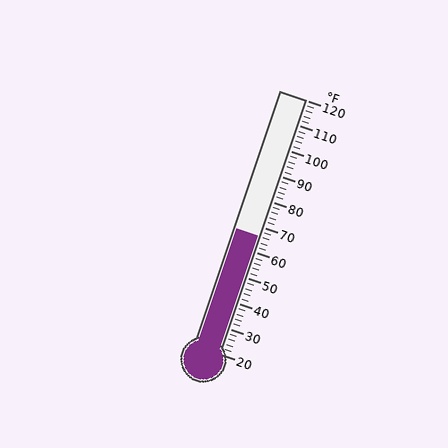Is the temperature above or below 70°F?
The temperature is below 70°F.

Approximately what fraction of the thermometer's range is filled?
The thermometer is filled to approximately 45% of its range.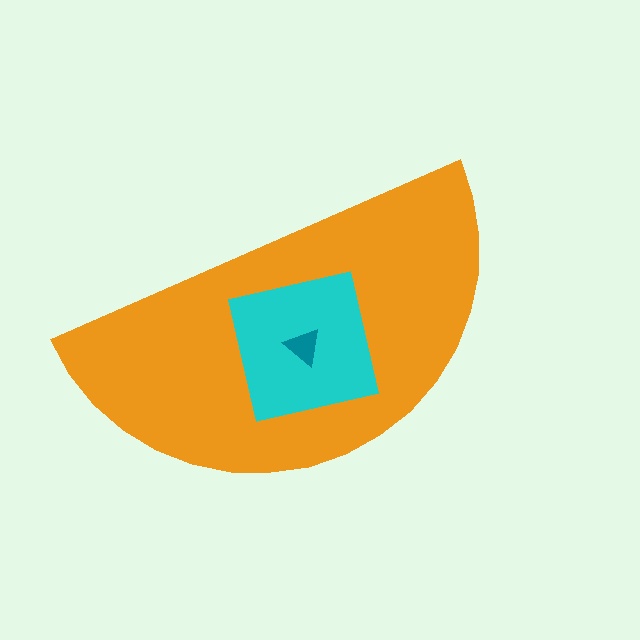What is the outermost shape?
The orange semicircle.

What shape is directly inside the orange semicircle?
The cyan square.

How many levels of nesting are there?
3.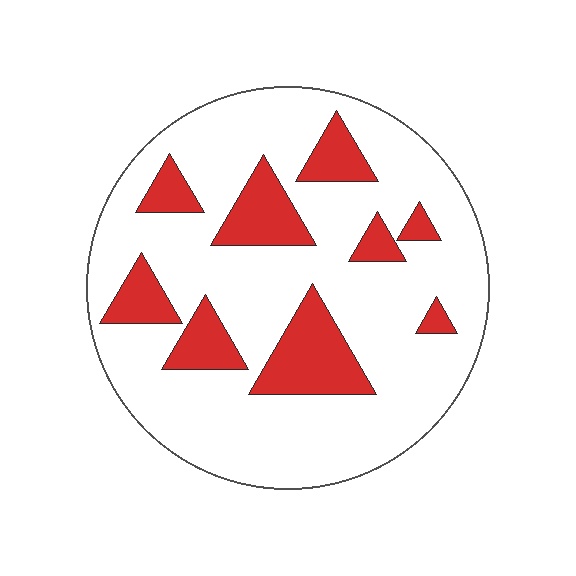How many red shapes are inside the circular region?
9.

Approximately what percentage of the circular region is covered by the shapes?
Approximately 20%.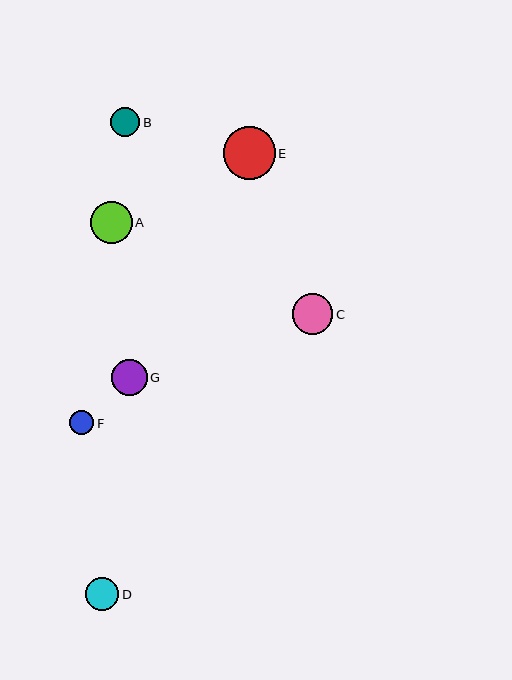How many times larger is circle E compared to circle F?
Circle E is approximately 2.1 times the size of circle F.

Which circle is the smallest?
Circle F is the smallest with a size of approximately 25 pixels.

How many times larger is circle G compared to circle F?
Circle G is approximately 1.5 times the size of circle F.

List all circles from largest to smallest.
From largest to smallest: E, A, C, G, D, B, F.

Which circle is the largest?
Circle E is the largest with a size of approximately 52 pixels.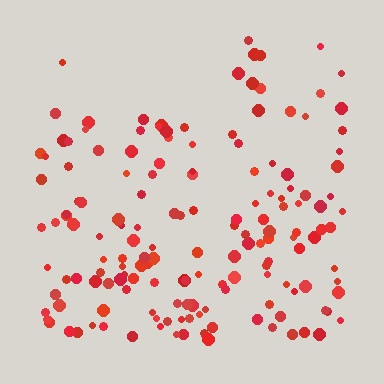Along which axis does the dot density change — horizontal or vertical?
Vertical.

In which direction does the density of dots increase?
From top to bottom, with the bottom side densest.